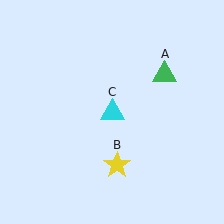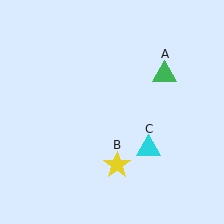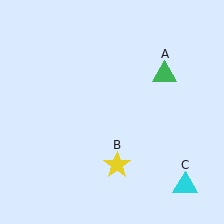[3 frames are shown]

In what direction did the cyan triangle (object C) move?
The cyan triangle (object C) moved down and to the right.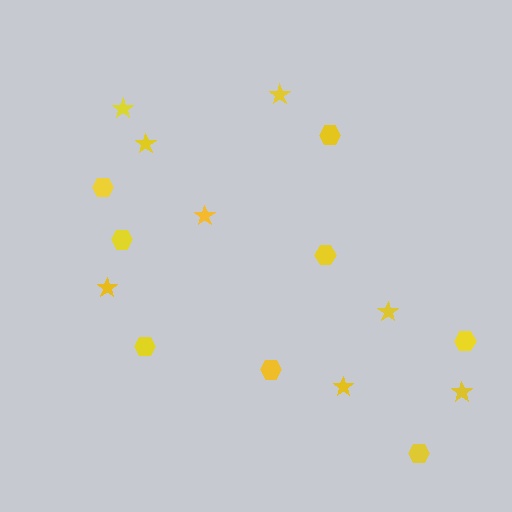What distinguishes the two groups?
There are 2 groups: one group of stars (8) and one group of hexagons (8).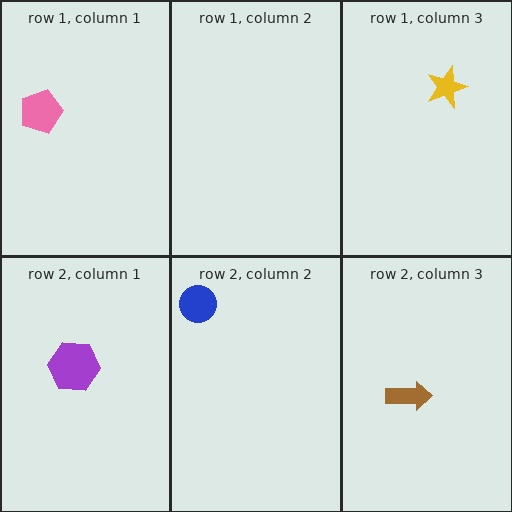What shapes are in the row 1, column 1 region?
The pink pentagon.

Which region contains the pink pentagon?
The row 1, column 1 region.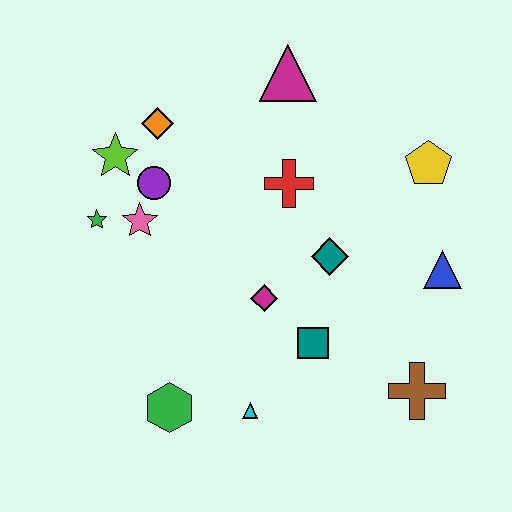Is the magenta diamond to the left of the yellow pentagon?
Yes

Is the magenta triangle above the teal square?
Yes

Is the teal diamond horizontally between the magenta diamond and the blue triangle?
Yes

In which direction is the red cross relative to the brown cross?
The red cross is above the brown cross.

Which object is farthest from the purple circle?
The brown cross is farthest from the purple circle.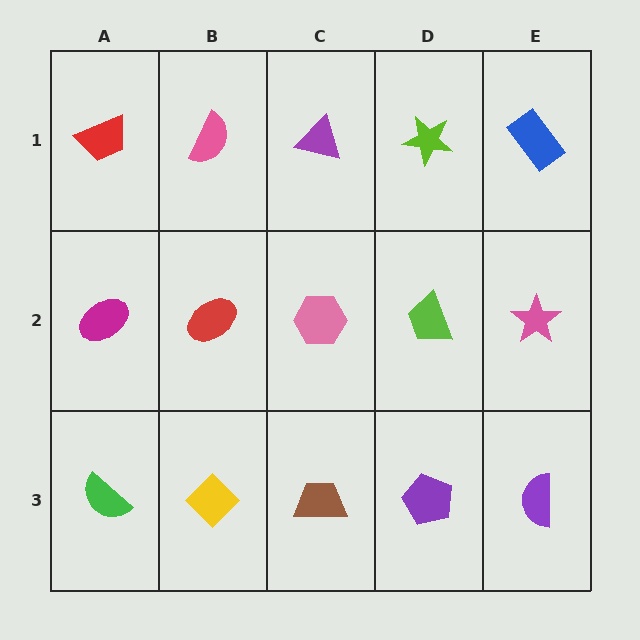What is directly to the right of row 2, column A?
A red ellipse.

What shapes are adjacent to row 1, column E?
A pink star (row 2, column E), a lime star (row 1, column D).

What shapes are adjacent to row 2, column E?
A blue rectangle (row 1, column E), a purple semicircle (row 3, column E), a lime trapezoid (row 2, column D).